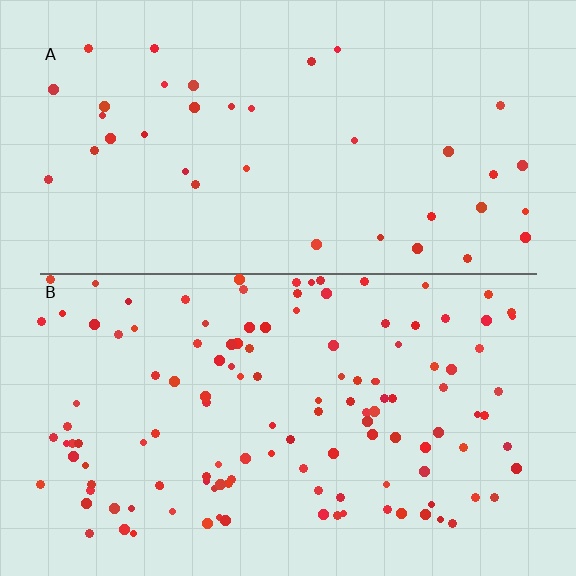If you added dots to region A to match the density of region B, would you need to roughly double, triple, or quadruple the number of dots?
Approximately triple.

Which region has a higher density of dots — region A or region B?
B (the bottom).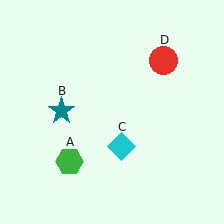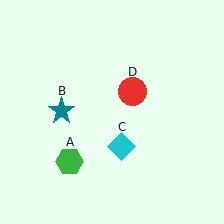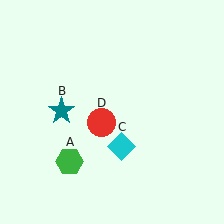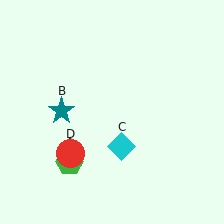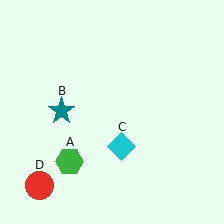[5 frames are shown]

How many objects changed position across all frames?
1 object changed position: red circle (object D).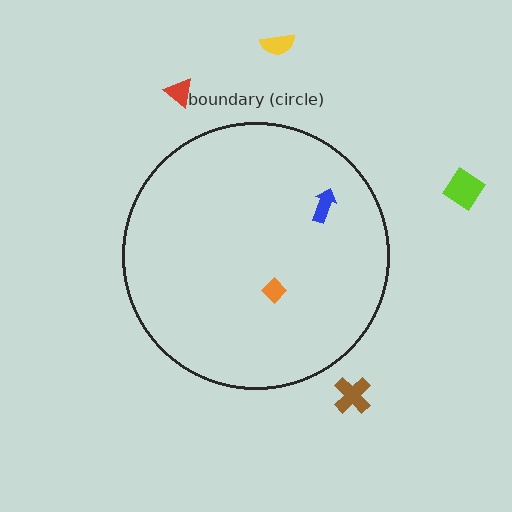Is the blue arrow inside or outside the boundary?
Inside.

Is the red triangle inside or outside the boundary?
Outside.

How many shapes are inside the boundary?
2 inside, 4 outside.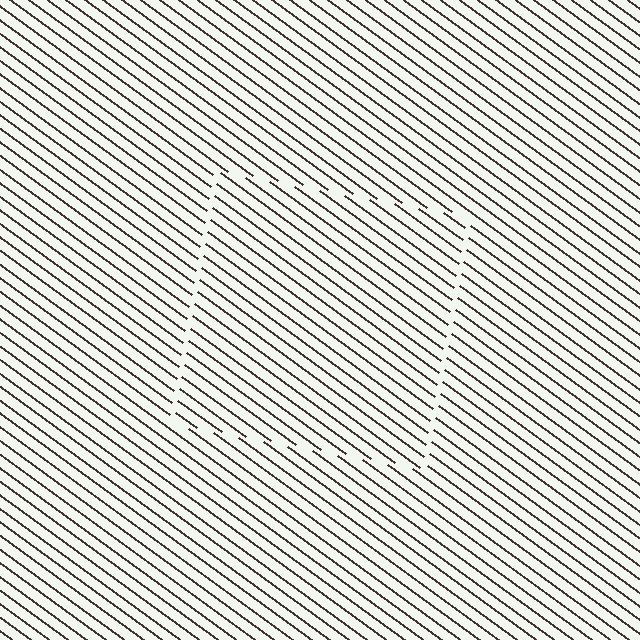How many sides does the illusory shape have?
4 sides — the line-ends trace a square.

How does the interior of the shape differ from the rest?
The interior of the shape contains the same grating, shifted by half a period — the contour is defined by the phase discontinuity where line-ends from the inner and outer gratings abut.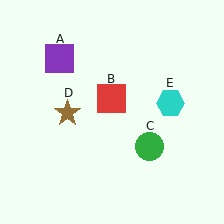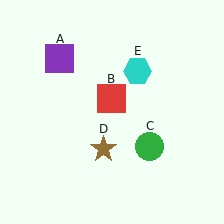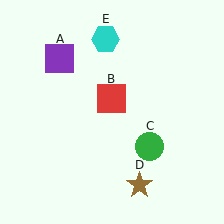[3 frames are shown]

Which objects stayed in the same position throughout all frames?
Purple square (object A) and red square (object B) and green circle (object C) remained stationary.